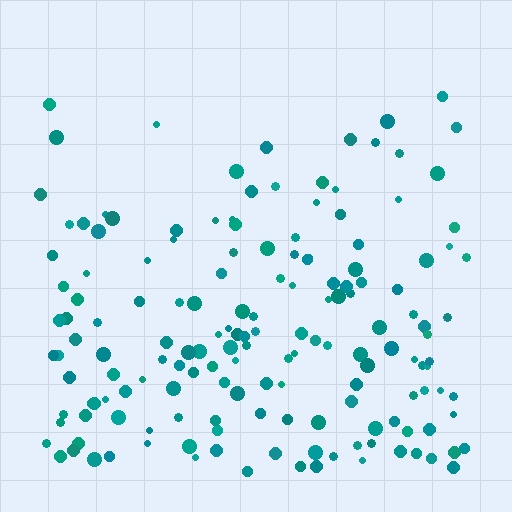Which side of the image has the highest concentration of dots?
The bottom.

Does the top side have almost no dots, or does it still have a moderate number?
Still a moderate number, just noticeably fewer than the bottom.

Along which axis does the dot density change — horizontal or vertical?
Vertical.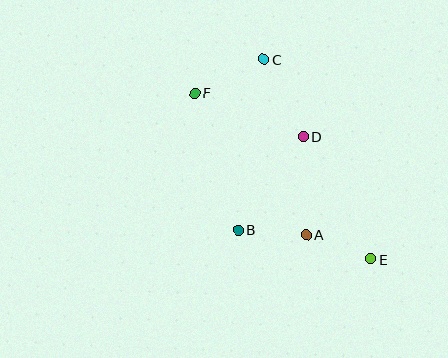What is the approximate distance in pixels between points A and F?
The distance between A and F is approximately 180 pixels.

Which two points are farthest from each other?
Points E and F are farthest from each other.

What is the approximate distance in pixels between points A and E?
The distance between A and E is approximately 69 pixels.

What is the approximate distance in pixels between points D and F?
The distance between D and F is approximately 117 pixels.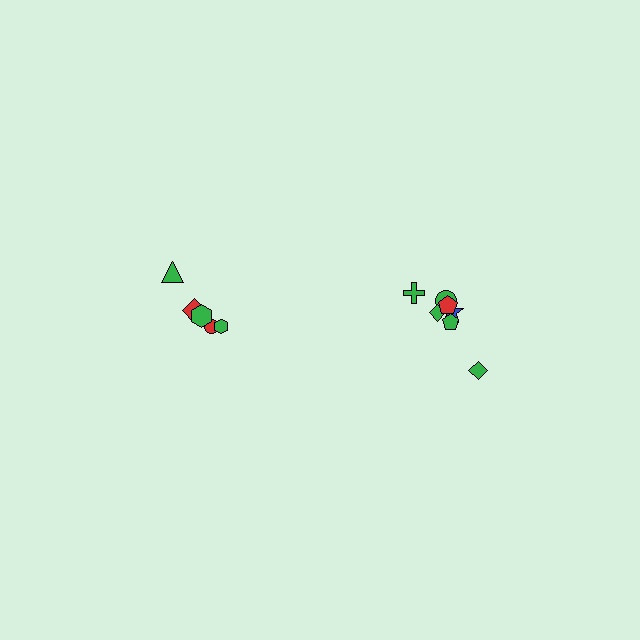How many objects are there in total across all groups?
There are 12 objects.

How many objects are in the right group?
There are 7 objects.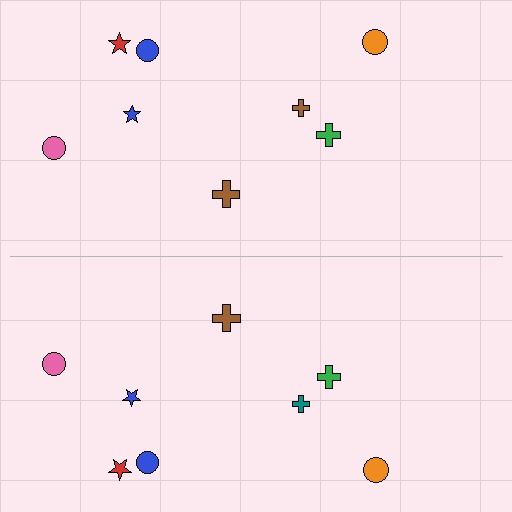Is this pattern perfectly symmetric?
No, the pattern is not perfectly symmetric. The teal cross on the bottom side breaks the symmetry — its mirror counterpart is brown.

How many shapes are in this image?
There are 16 shapes in this image.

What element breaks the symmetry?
The teal cross on the bottom side breaks the symmetry — its mirror counterpart is brown.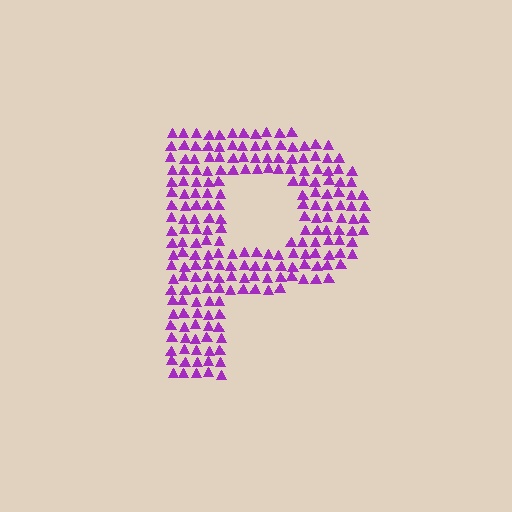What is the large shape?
The large shape is the letter P.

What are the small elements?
The small elements are triangles.